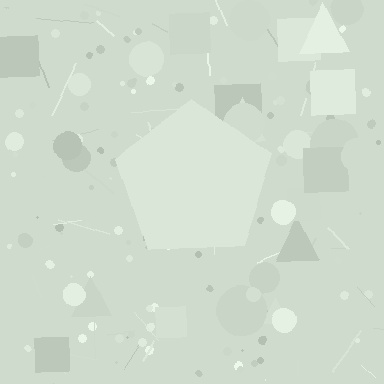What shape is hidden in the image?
A pentagon is hidden in the image.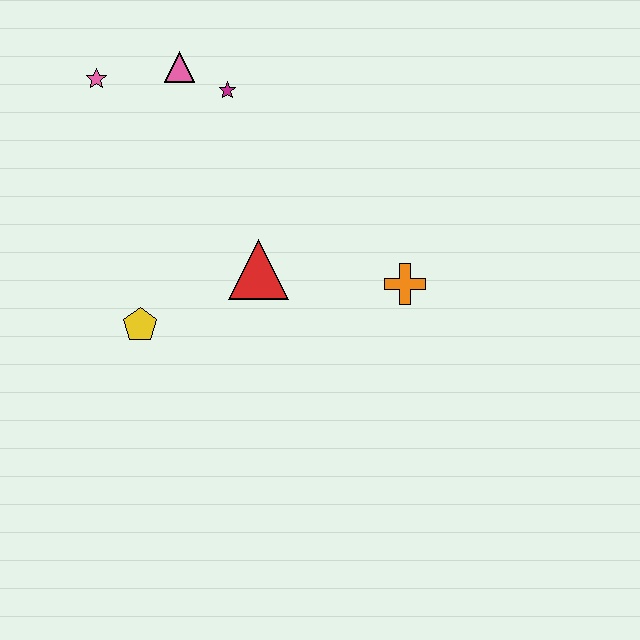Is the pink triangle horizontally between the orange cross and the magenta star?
No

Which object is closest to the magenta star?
The pink triangle is closest to the magenta star.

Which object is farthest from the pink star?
The orange cross is farthest from the pink star.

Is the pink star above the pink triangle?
No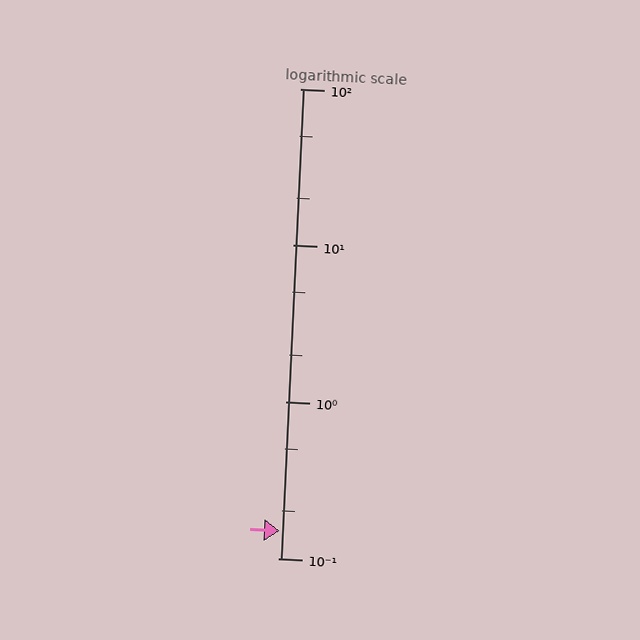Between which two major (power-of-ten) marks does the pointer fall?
The pointer is between 0.1 and 1.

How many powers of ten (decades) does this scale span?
The scale spans 3 decades, from 0.1 to 100.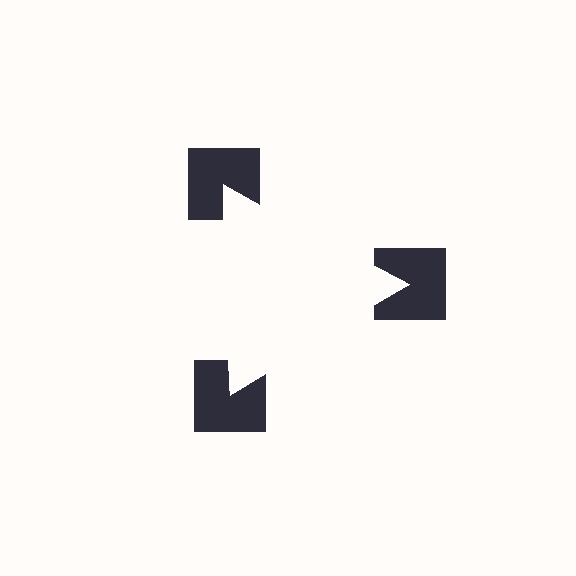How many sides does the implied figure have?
3 sides.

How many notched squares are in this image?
There are 3 — one at each vertex of the illusory triangle.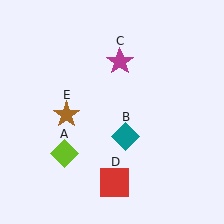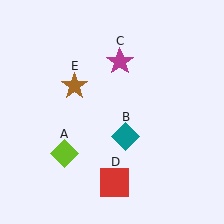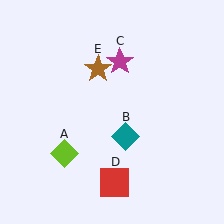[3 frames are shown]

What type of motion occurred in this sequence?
The brown star (object E) rotated clockwise around the center of the scene.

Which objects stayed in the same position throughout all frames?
Lime diamond (object A) and teal diamond (object B) and magenta star (object C) and red square (object D) remained stationary.